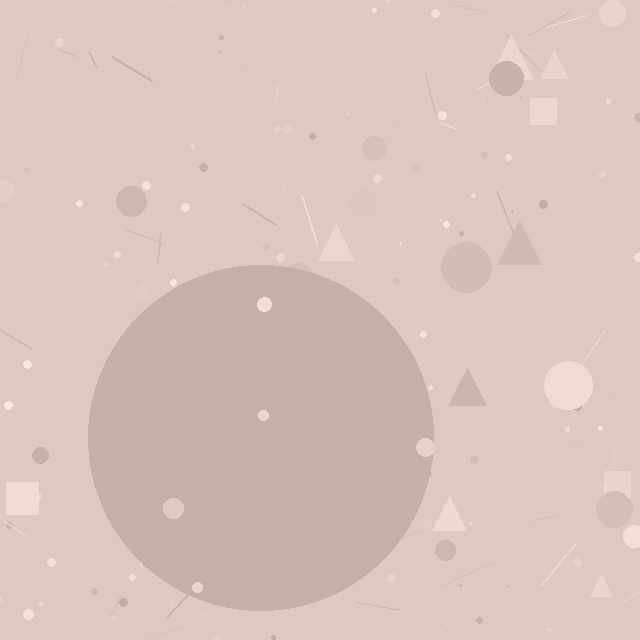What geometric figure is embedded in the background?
A circle is embedded in the background.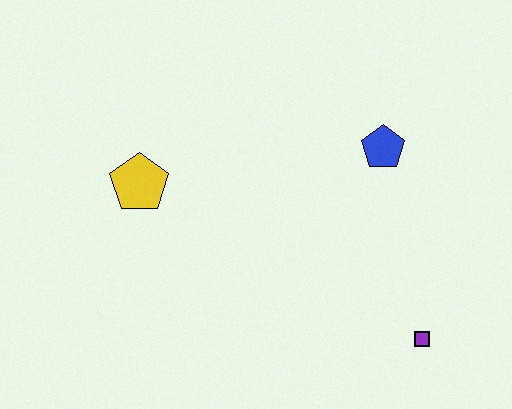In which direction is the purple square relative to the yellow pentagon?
The purple square is to the right of the yellow pentagon.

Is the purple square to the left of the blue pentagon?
No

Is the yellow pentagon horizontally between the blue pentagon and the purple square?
No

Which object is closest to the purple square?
The blue pentagon is closest to the purple square.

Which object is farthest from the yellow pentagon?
The purple square is farthest from the yellow pentagon.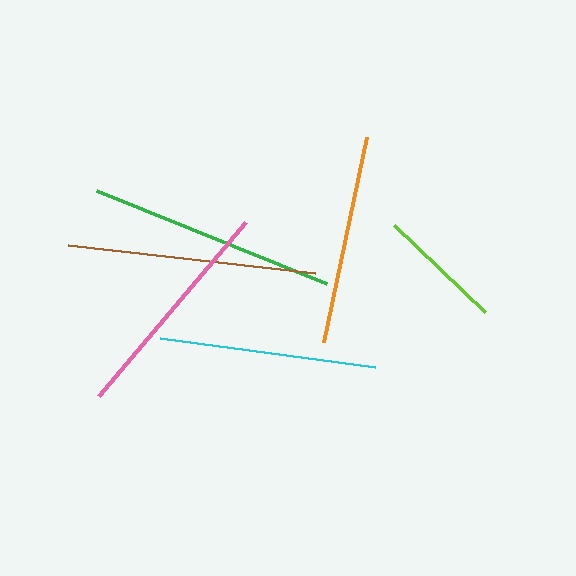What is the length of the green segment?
The green segment is approximately 249 pixels long.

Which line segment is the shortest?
The lime line is the shortest at approximately 126 pixels.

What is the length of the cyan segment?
The cyan segment is approximately 217 pixels long.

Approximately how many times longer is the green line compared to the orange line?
The green line is approximately 1.2 times the length of the orange line.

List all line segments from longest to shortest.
From longest to shortest: green, brown, pink, cyan, orange, lime.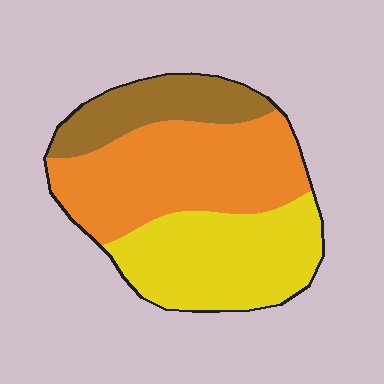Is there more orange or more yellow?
Orange.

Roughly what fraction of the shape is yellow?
Yellow covers around 35% of the shape.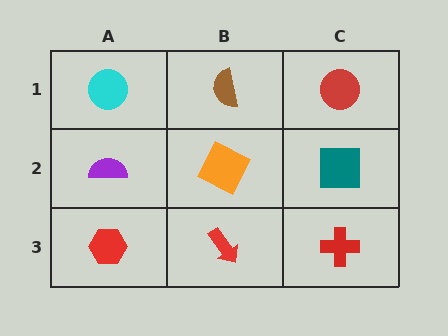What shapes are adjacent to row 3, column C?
A teal square (row 2, column C), a red arrow (row 3, column B).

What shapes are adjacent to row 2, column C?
A red circle (row 1, column C), a red cross (row 3, column C), an orange square (row 2, column B).